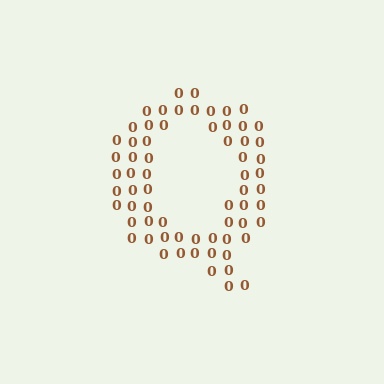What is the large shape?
The large shape is the letter Q.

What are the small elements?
The small elements are digit 0's.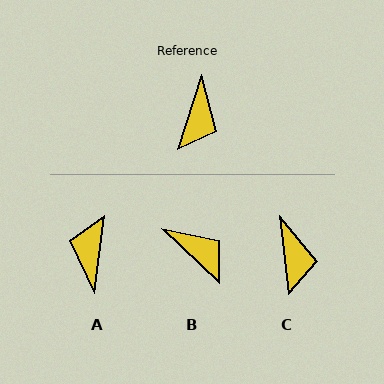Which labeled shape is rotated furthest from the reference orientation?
A, about 170 degrees away.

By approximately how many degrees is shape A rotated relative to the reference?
Approximately 170 degrees clockwise.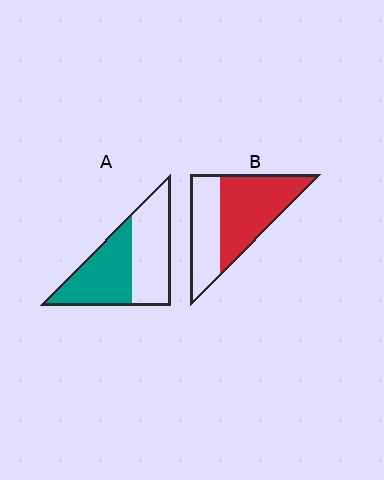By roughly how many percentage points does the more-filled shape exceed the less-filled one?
By roughly 10 percentage points (B over A).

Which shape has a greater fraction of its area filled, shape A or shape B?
Shape B.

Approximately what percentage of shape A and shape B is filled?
A is approximately 50% and B is approximately 60%.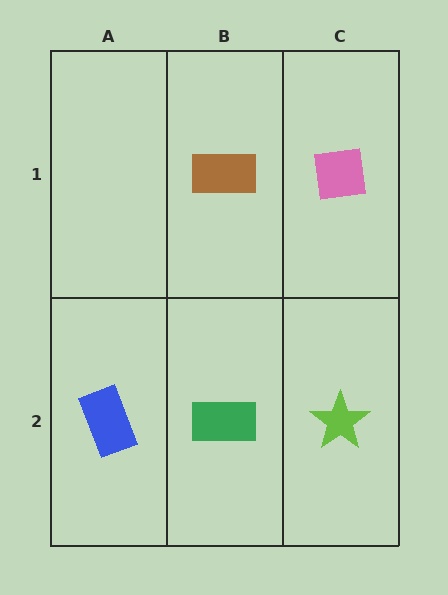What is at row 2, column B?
A green rectangle.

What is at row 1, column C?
A pink square.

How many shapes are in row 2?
3 shapes.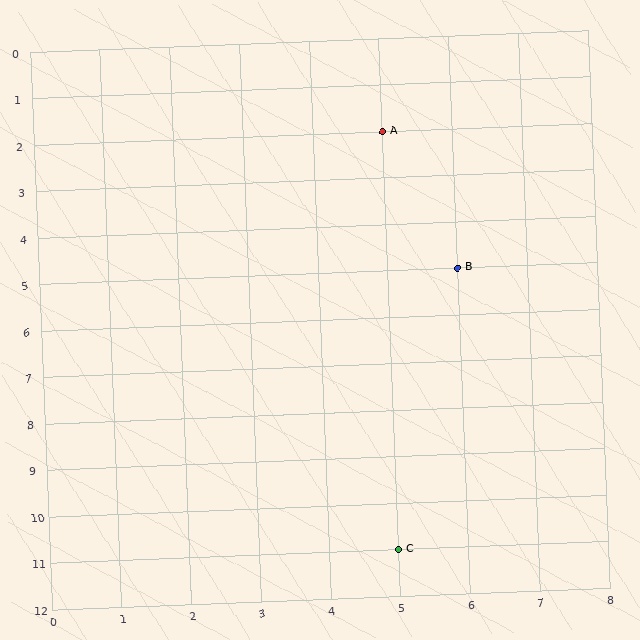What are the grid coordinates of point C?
Point C is at grid coordinates (5, 11).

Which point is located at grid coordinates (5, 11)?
Point C is at (5, 11).